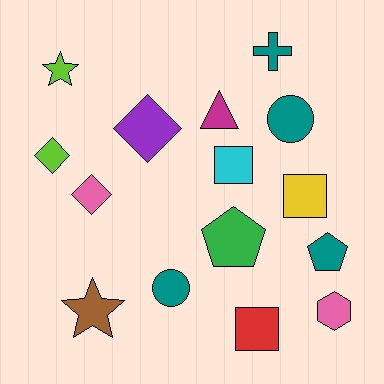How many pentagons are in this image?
There are 2 pentagons.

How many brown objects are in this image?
There is 1 brown object.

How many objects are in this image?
There are 15 objects.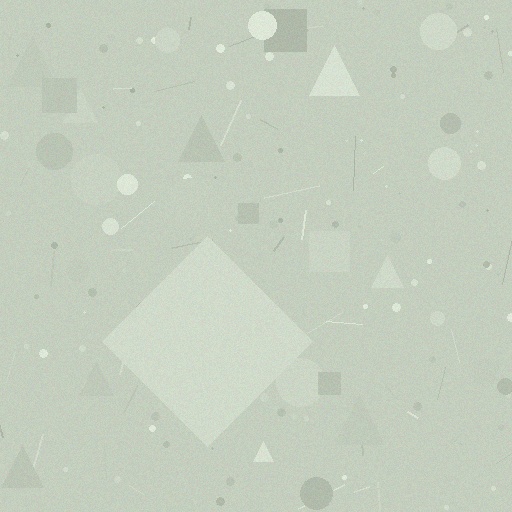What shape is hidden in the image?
A diamond is hidden in the image.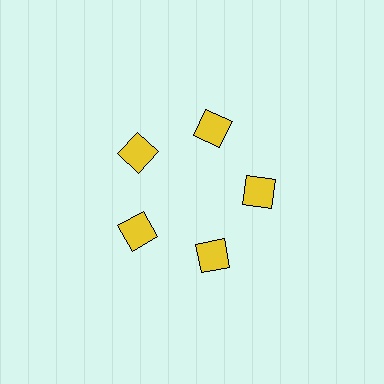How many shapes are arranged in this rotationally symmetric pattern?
There are 5 shapes, arranged in 5 groups of 1.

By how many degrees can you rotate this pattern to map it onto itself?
The pattern maps onto itself every 72 degrees of rotation.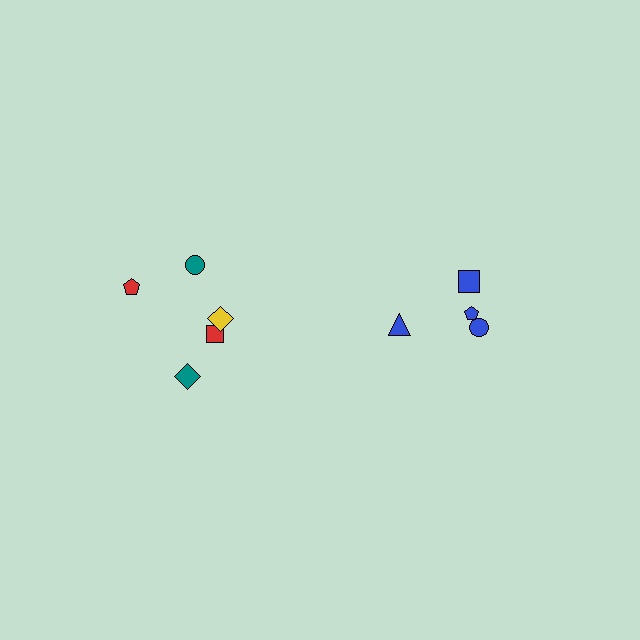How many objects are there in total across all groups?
There are 10 objects.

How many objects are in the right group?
There are 4 objects.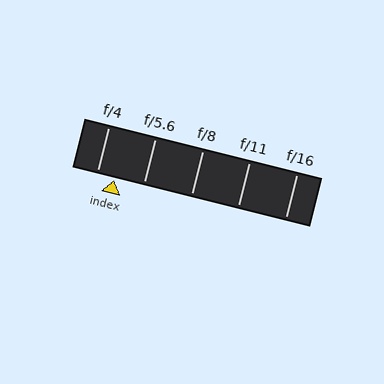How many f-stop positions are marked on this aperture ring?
There are 5 f-stop positions marked.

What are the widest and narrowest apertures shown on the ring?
The widest aperture shown is f/4 and the narrowest is f/16.